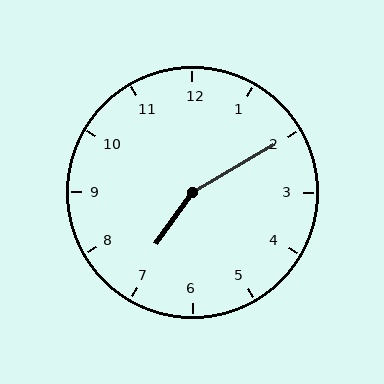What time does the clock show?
7:10.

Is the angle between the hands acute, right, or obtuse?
It is obtuse.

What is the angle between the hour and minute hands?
Approximately 155 degrees.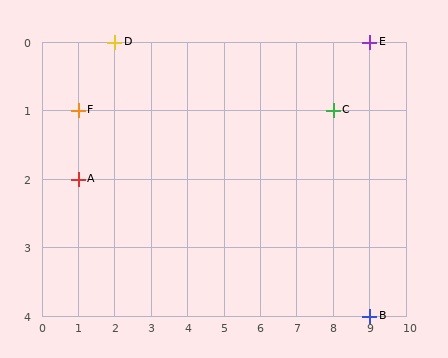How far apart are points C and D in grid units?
Points C and D are 6 columns and 1 row apart (about 6.1 grid units diagonally).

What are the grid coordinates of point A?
Point A is at grid coordinates (1, 2).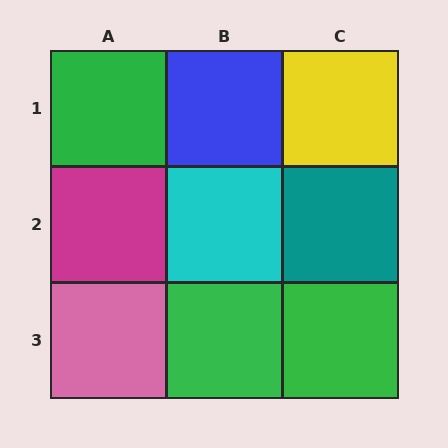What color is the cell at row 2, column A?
Magenta.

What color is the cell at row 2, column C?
Teal.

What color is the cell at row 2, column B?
Cyan.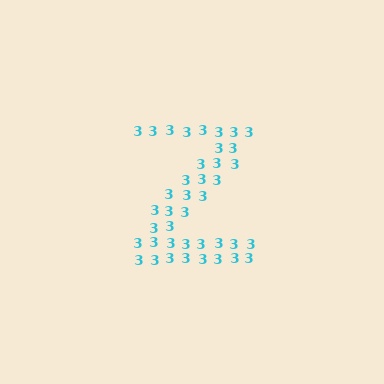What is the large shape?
The large shape is the letter Z.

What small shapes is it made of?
It is made of small digit 3's.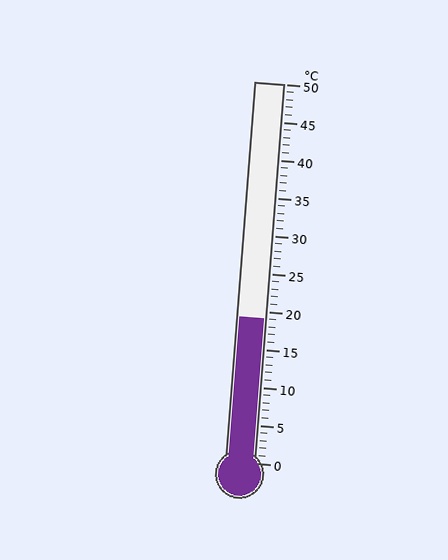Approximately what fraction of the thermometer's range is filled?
The thermometer is filled to approximately 40% of its range.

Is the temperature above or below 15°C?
The temperature is above 15°C.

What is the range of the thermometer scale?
The thermometer scale ranges from 0°C to 50°C.